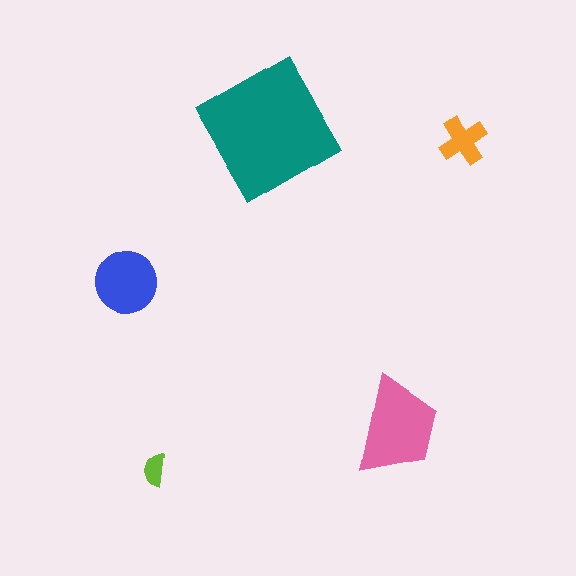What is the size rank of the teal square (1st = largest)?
1st.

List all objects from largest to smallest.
The teal square, the pink trapezoid, the blue circle, the orange cross, the lime semicircle.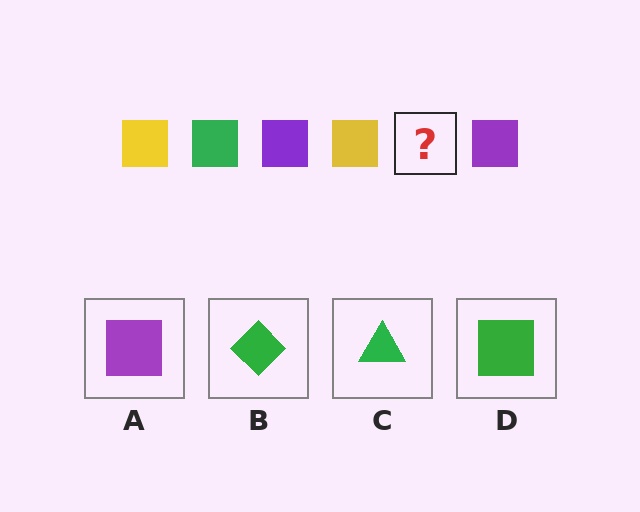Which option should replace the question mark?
Option D.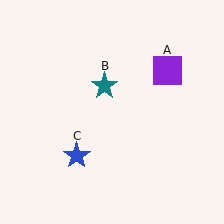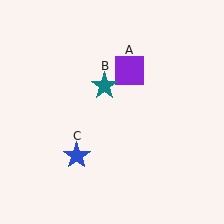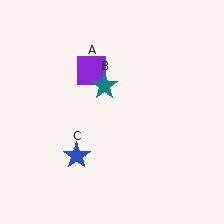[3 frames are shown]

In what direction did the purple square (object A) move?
The purple square (object A) moved left.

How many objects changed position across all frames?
1 object changed position: purple square (object A).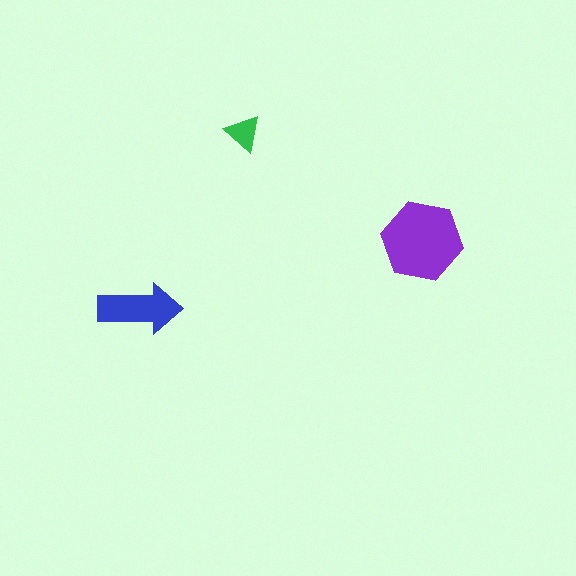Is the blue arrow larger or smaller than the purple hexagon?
Smaller.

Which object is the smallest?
The green triangle.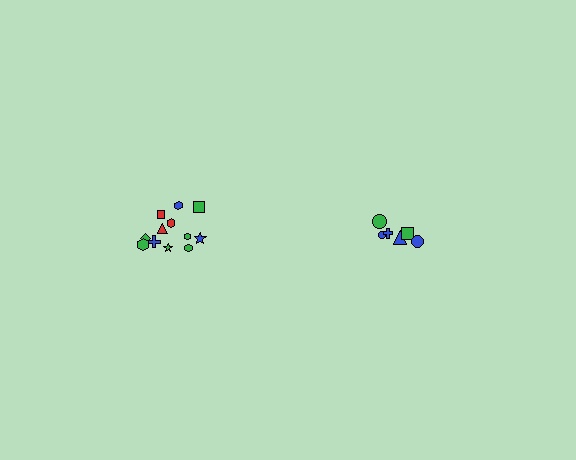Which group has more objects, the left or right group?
The left group.